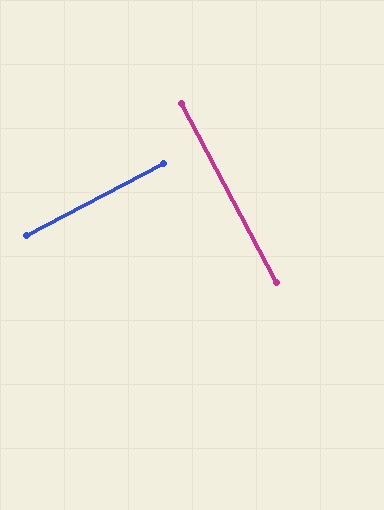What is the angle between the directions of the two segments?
Approximately 90 degrees.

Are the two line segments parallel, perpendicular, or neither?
Perpendicular — they meet at approximately 90°.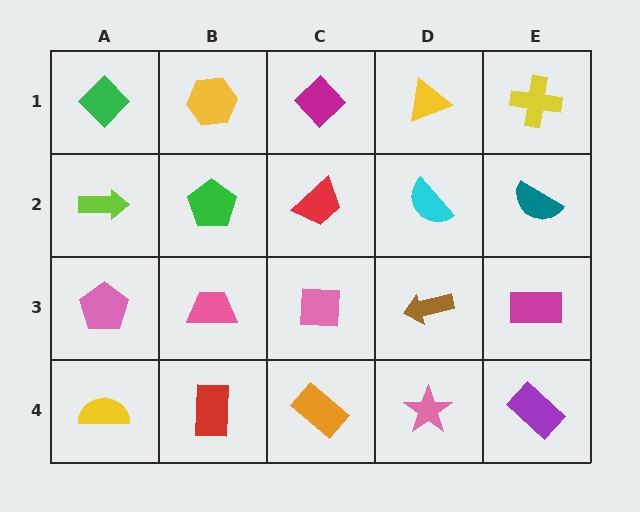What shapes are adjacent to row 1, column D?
A cyan semicircle (row 2, column D), a magenta diamond (row 1, column C), a yellow cross (row 1, column E).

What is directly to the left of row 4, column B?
A yellow semicircle.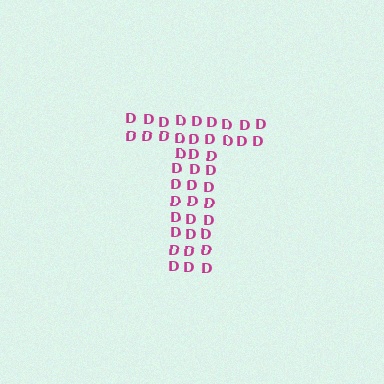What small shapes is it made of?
It is made of small letter D's.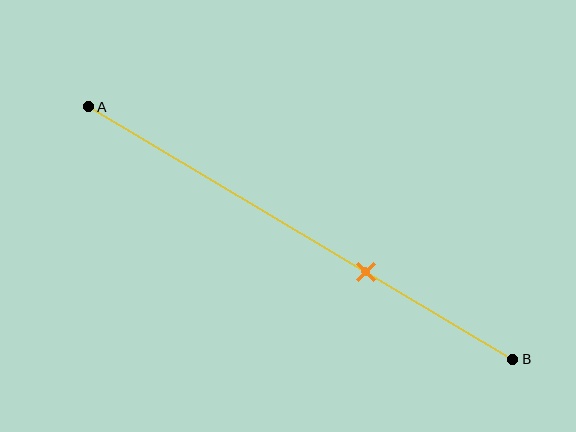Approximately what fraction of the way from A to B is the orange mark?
The orange mark is approximately 65% of the way from A to B.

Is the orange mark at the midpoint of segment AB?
No, the mark is at about 65% from A, not at the 50% midpoint.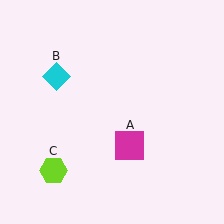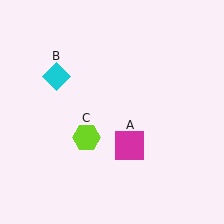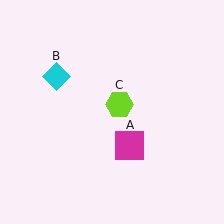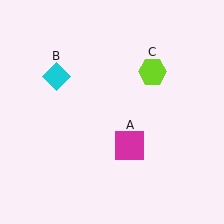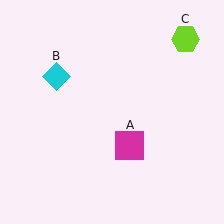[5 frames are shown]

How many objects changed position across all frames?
1 object changed position: lime hexagon (object C).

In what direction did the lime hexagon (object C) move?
The lime hexagon (object C) moved up and to the right.